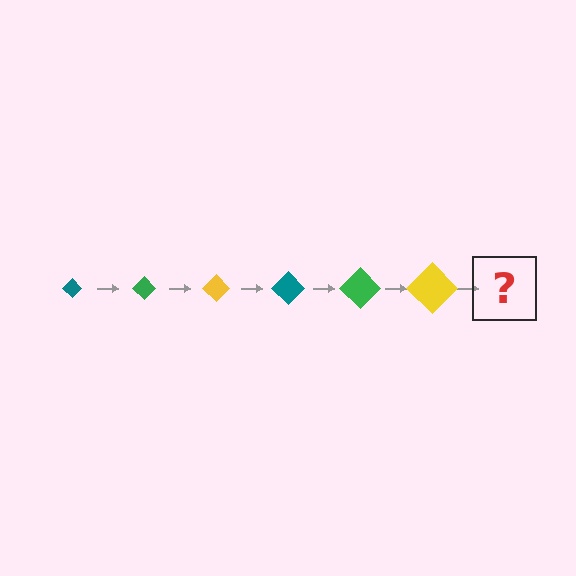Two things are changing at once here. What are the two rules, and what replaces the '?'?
The two rules are that the diamond grows larger each step and the color cycles through teal, green, and yellow. The '?' should be a teal diamond, larger than the previous one.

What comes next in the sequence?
The next element should be a teal diamond, larger than the previous one.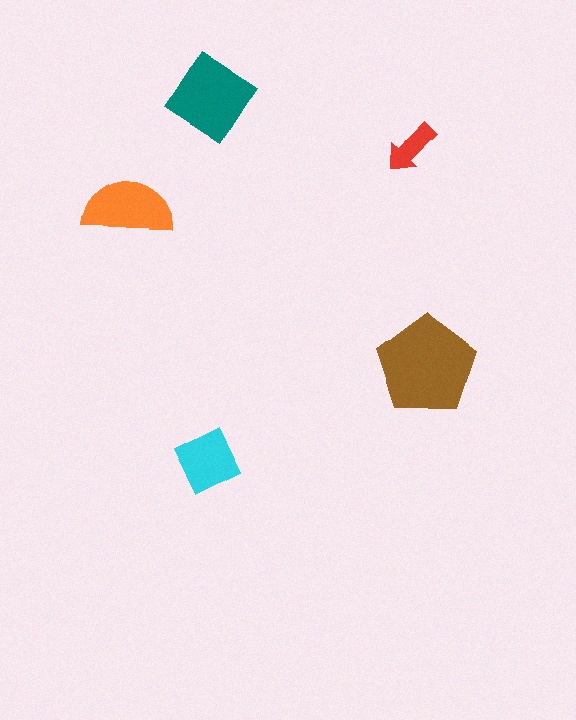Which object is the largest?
The brown pentagon.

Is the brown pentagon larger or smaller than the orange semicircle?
Larger.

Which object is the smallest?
The red arrow.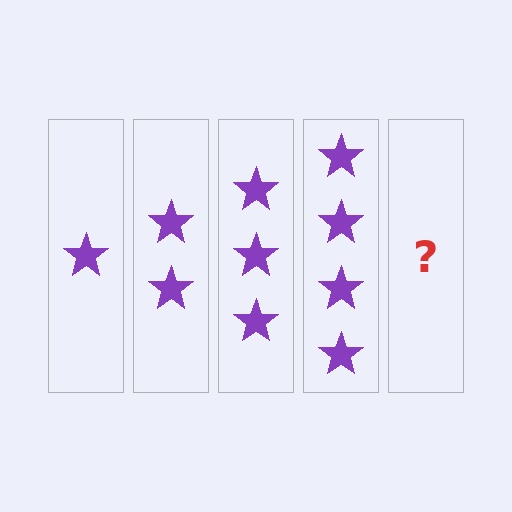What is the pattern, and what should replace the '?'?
The pattern is that each step adds one more star. The '?' should be 5 stars.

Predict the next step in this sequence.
The next step is 5 stars.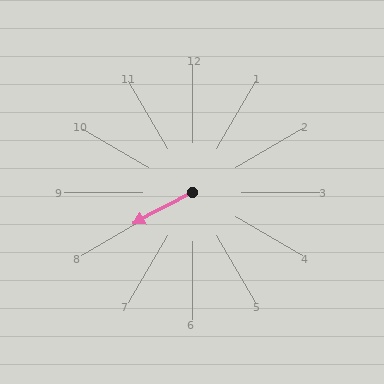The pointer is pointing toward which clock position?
Roughly 8 o'clock.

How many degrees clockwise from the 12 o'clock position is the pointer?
Approximately 242 degrees.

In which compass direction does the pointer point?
Southwest.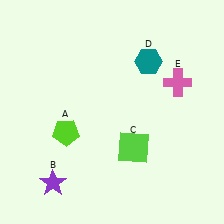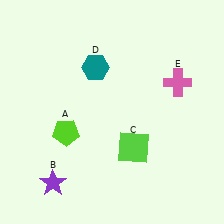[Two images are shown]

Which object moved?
The teal hexagon (D) moved left.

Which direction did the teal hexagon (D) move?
The teal hexagon (D) moved left.